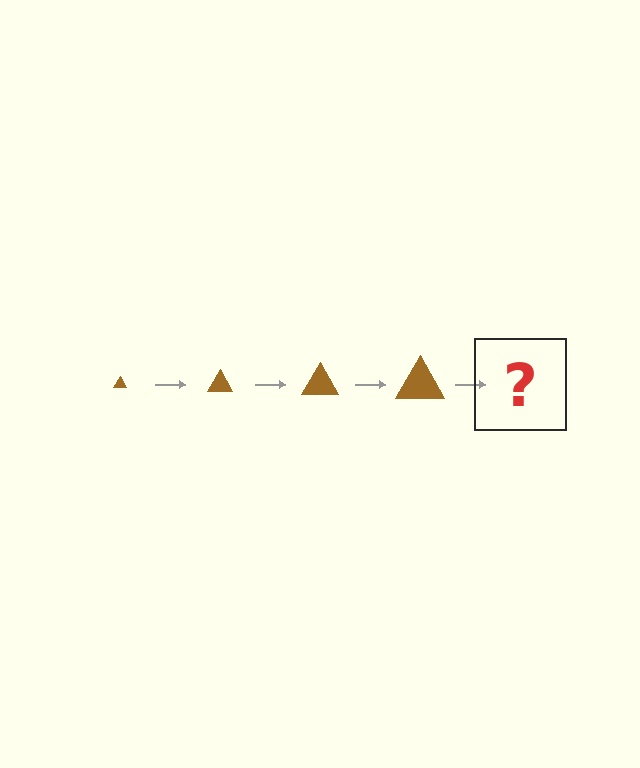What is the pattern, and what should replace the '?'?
The pattern is that the triangle gets progressively larger each step. The '?' should be a brown triangle, larger than the previous one.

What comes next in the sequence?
The next element should be a brown triangle, larger than the previous one.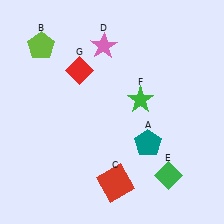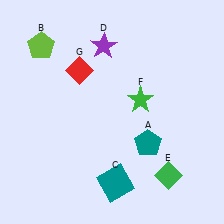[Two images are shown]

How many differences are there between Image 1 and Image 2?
There are 2 differences between the two images.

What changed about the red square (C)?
In Image 1, C is red. In Image 2, it changed to teal.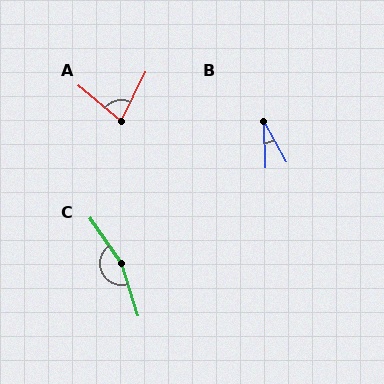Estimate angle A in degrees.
Approximately 77 degrees.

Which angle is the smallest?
B, at approximately 27 degrees.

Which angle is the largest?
C, at approximately 163 degrees.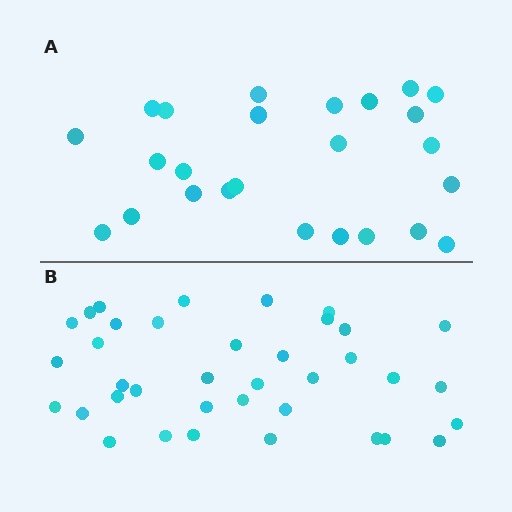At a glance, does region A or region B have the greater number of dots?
Region B (the bottom region) has more dots.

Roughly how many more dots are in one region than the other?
Region B has roughly 12 or so more dots than region A.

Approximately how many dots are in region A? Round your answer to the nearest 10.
About 20 dots. (The exact count is 25, which rounds to 20.)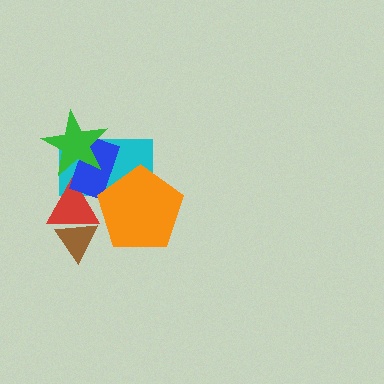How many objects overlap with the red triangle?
4 objects overlap with the red triangle.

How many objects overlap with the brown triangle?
1 object overlaps with the brown triangle.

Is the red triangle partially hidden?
Yes, it is partially covered by another shape.